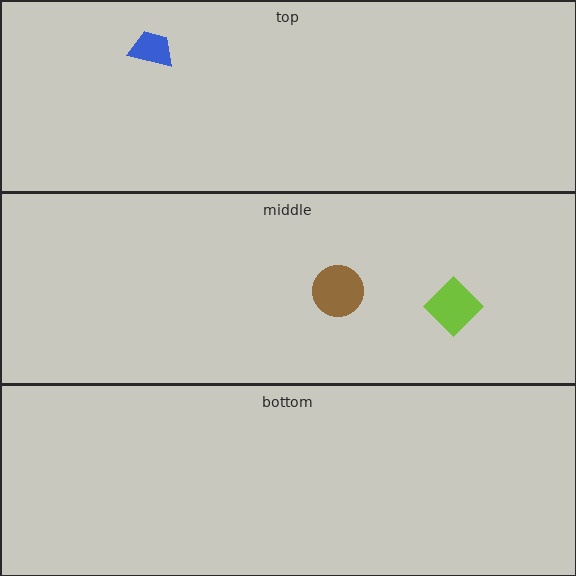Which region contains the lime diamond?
The middle region.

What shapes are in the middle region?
The lime diamond, the brown circle.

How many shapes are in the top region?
1.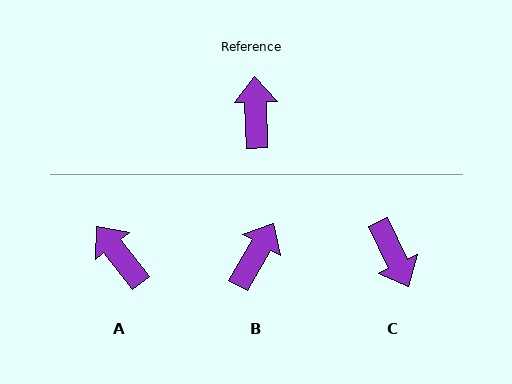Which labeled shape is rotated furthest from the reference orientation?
C, about 156 degrees away.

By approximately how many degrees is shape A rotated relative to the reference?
Approximately 36 degrees counter-clockwise.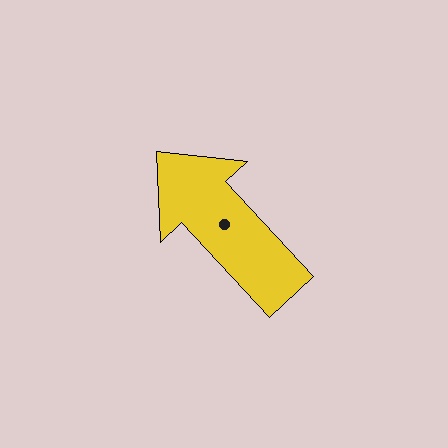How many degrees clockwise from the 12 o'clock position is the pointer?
Approximately 317 degrees.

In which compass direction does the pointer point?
Northwest.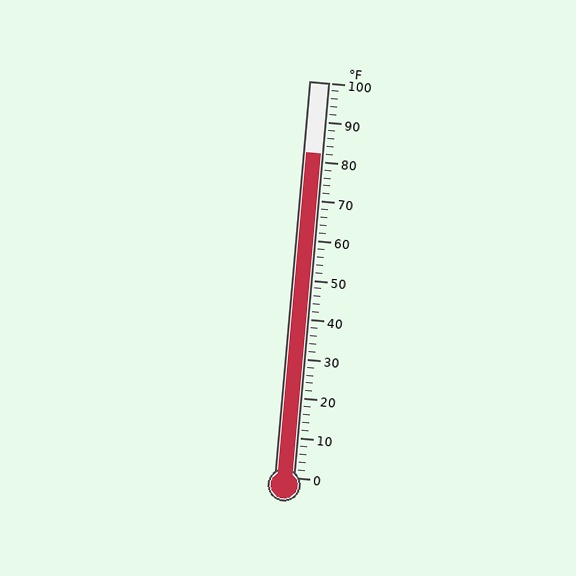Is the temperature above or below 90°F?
The temperature is below 90°F.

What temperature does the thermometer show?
The thermometer shows approximately 82°F.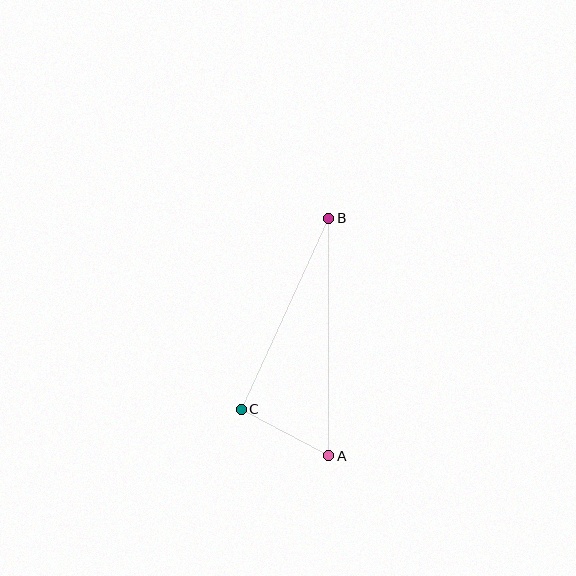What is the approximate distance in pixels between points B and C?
The distance between B and C is approximately 210 pixels.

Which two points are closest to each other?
Points A and C are closest to each other.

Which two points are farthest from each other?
Points A and B are farthest from each other.